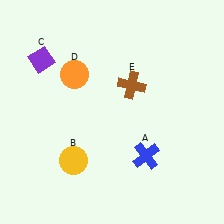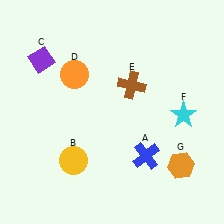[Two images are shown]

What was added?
A cyan star (F), an orange hexagon (G) were added in Image 2.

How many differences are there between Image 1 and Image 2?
There are 2 differences between the two images.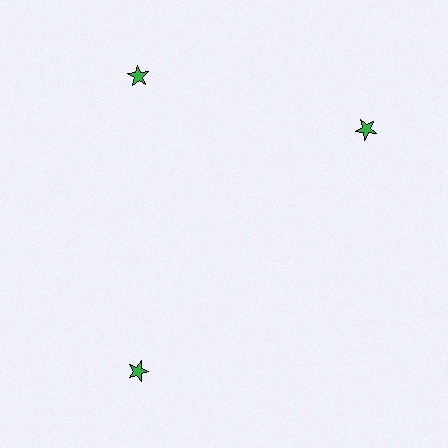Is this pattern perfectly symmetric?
No. The 3 green stars are arranged in a ring, but one element near the 3 o'clock position is rotated out of alignment along the ring, breaking the 3-fold rotational symmetry.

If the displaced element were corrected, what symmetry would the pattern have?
It would have 3-fold rotational symmetry — the pattern would map onto itself every 120 degrees.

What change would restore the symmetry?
The symmetry would be restored by rotating it back into even spacing with its neighbors so that all 3 stars sit at equal angles and equal distance from the center.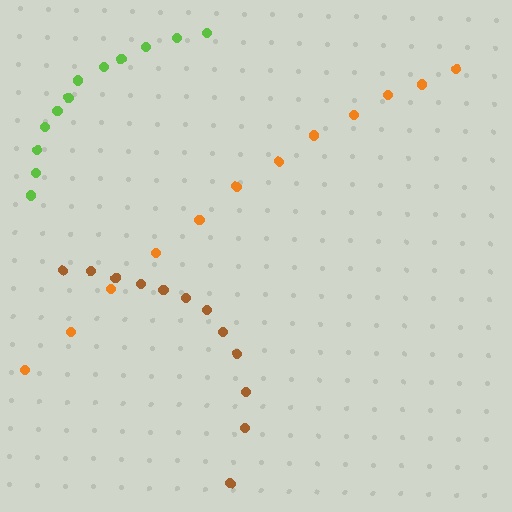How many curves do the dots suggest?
There are 3 distinct paths.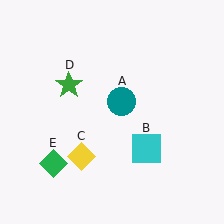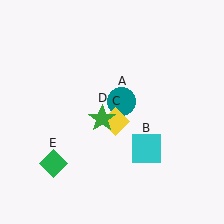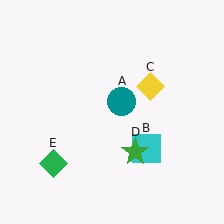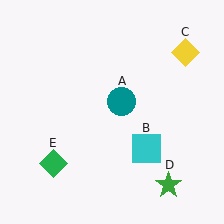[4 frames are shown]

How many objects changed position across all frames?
2 objects changed position: yellow diamond (object C), green star (object D).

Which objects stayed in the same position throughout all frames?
Teal circle (object A) and cyan square (object B) and green diamond (object E) remained stationary.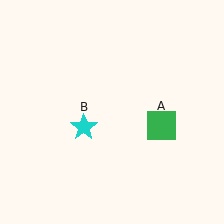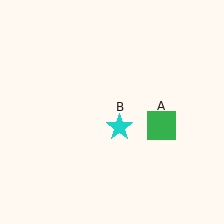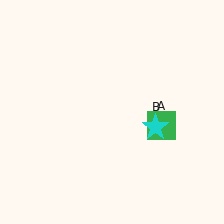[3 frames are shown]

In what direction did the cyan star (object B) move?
The cyan star (object B) moved right.